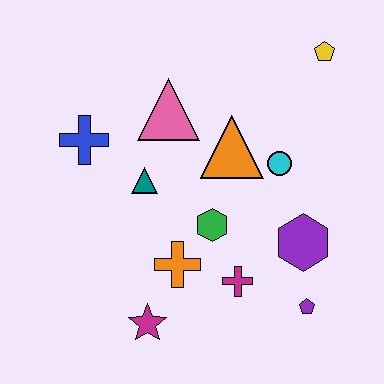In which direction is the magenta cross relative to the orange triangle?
The magenta cross is below the orange triangle.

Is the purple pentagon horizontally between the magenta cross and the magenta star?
No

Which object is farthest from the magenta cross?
The yellow pentagon is farthest from the magenta cross.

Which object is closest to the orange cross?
The green hexagon is closest to the orange cross.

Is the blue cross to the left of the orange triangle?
Yes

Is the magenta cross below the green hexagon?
Yes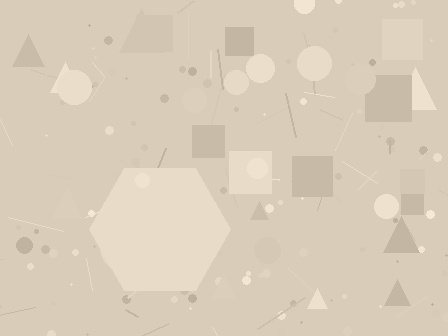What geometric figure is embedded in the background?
A hexagon is embedded in the background.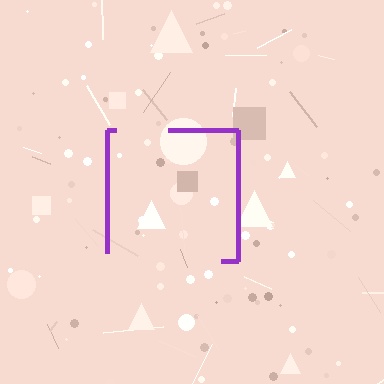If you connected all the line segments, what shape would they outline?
They would outline a square.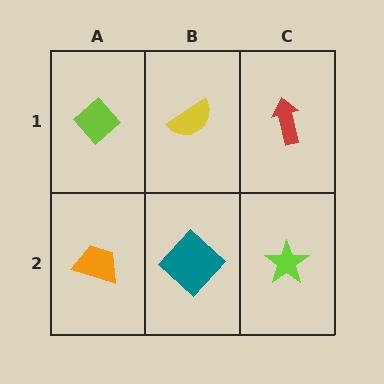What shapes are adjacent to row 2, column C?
A red arrow (row 1, column C), a teal diamond (row 2, column B).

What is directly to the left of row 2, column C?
A teal diamond.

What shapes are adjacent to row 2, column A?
A lime diamond (row 1, column A), a teal diamond (row 2, column B).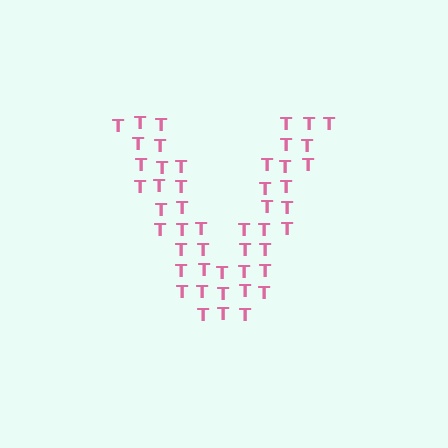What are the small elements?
The small elements are letter T's.